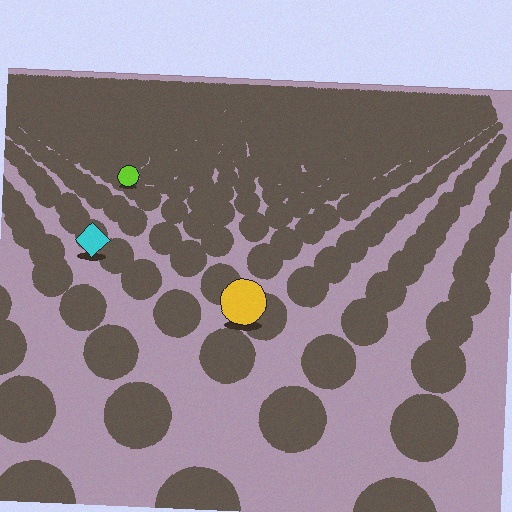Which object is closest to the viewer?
The yellow circle is closest. The texture marks near it are larger and more spread out.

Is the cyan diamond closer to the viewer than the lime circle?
Yes. The cyan diamond is closer — you can tell from the texture gradient: the ground texture is coarser near it.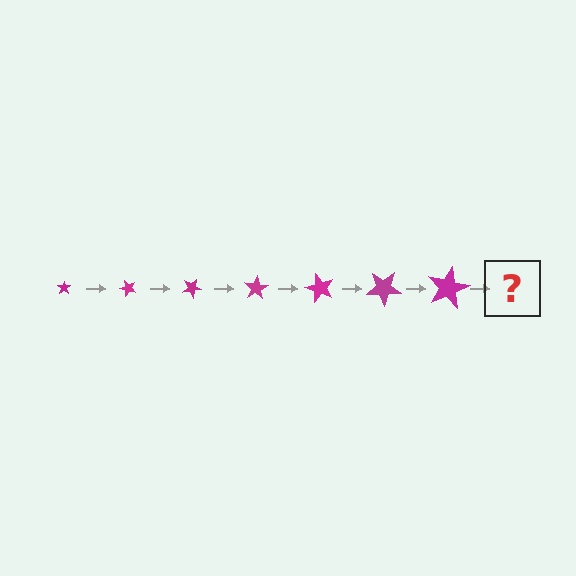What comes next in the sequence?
The next element should be a star, larger than the previous one and rotated 350 degrees from the start.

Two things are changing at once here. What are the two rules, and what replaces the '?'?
The two rules are that the star grows larger each step and it rotates 50 degrees each step. The '?' should be a star, larger than the previous one and rotated 350 degrees from the start.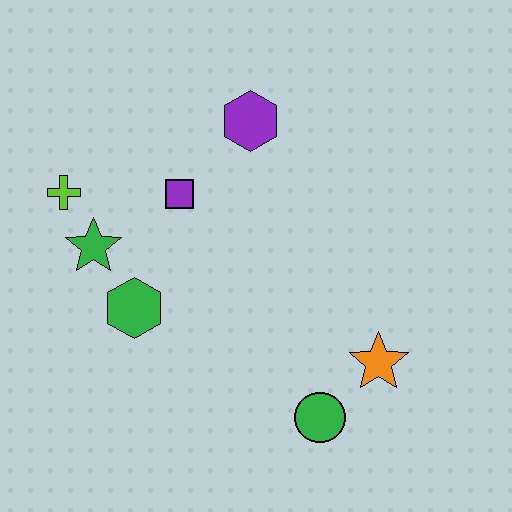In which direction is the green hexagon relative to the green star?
The green hexagon is below the green star.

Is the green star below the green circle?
No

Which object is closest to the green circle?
The orange star is closest to the green circle.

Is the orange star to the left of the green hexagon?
No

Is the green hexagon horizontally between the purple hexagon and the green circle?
No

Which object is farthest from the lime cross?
The orange star is farthest from the lime cross.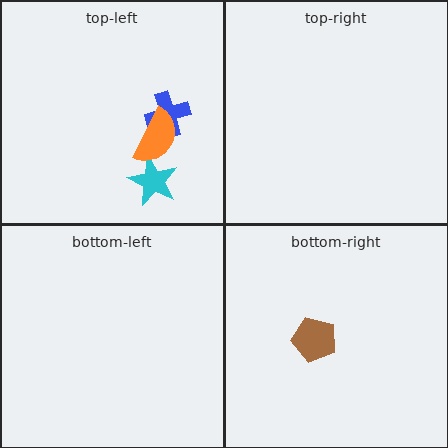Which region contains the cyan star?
The top-left region.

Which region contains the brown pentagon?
The bottom-right region.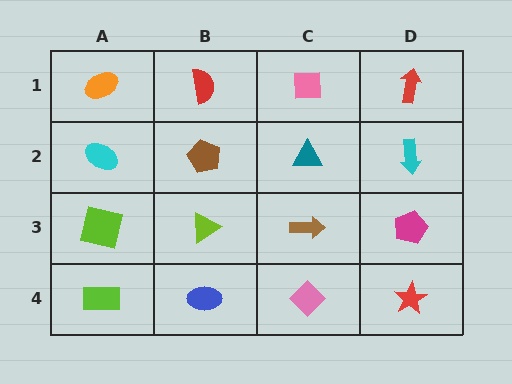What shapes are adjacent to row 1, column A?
A cyan ellipse (row 2, column A), a red semicircle (row 1, column B).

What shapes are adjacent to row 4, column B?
A lime triangle (row 3, column B), a lime rectangle (row 4, column A), a pink diamond (row 4, column C).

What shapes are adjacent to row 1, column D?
A cyan arrow (row 2, column D), a pink square (row 1, column C).